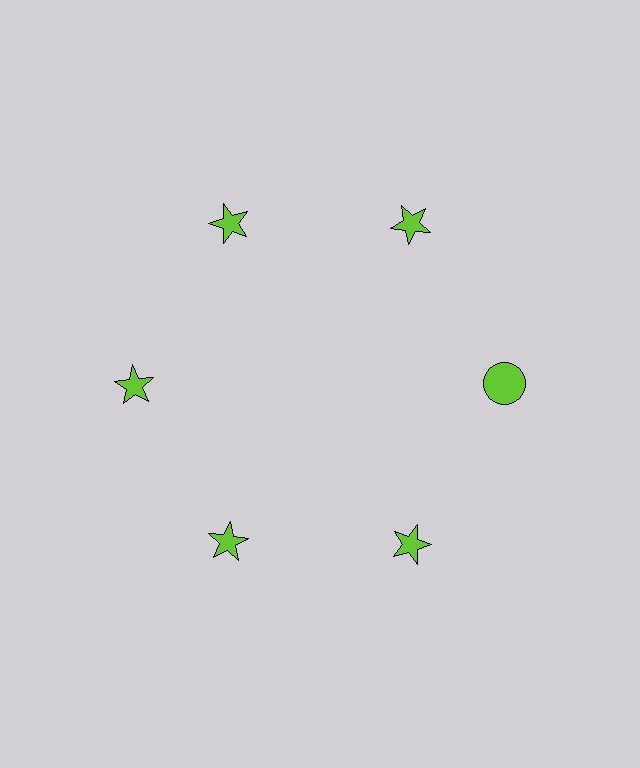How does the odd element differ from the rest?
It has a different shape: circle instead of star.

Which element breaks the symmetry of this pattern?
The lime circle at roughly the 3 o'clock position breaks the symmetry. All other shapes are lime stars.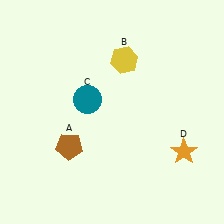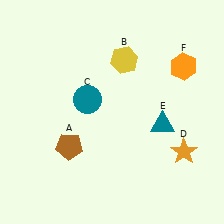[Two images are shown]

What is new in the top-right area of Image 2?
An orange hexagon (F) was added in the top-right area of Image 2.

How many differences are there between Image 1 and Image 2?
There are 2 differences between the two images.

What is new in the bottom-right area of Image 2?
A teal triangle (E) was added in the bottom-right area of Image 2.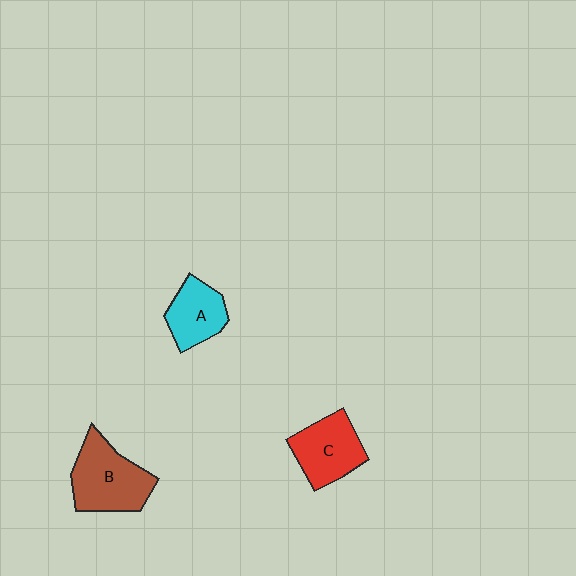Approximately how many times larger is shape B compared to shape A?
Approximately 1.5 times.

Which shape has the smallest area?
Shape A (cyan).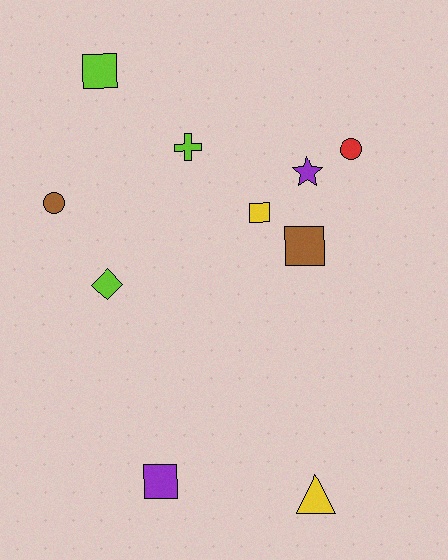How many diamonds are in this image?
There is 1 diamond.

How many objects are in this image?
There are 10 objects.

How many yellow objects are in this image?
There are 2 yellow objects.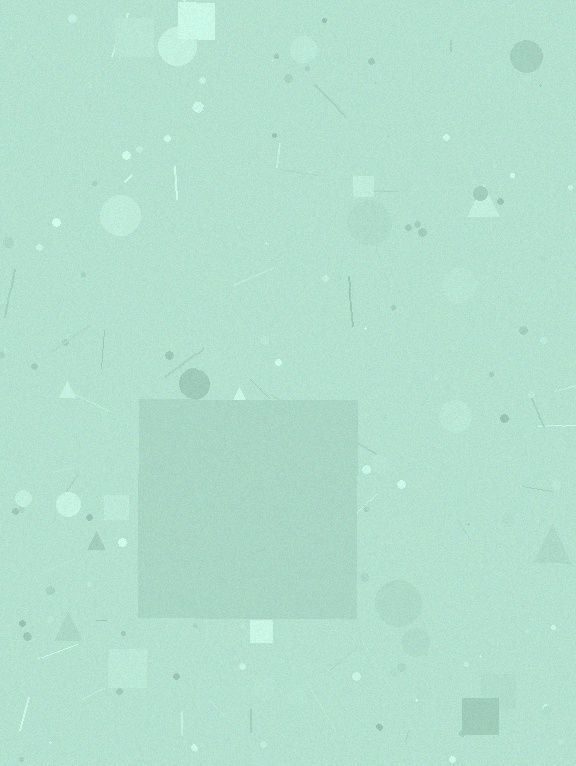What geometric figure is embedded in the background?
A square is embedded in the background.